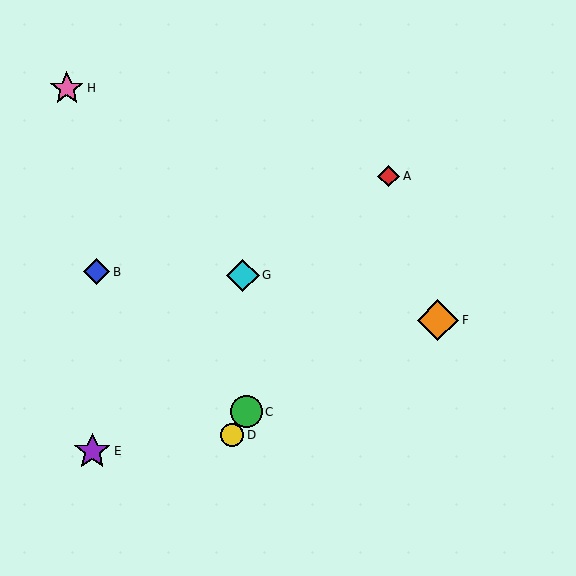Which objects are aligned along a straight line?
Objects A, C, D are aligned along a straight line.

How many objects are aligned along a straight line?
3 objects (A, C, D) are aligned along a straight line.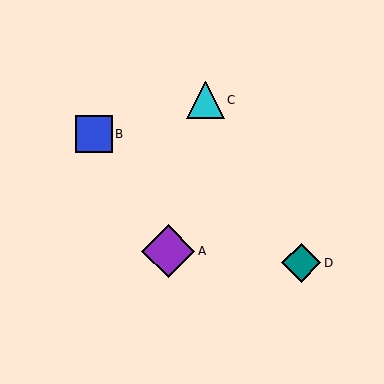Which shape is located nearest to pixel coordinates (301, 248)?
The teal diamond (labeled D) at (301, 263) is nearest to that location.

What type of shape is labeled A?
Shape A is a purple diamond.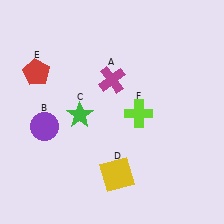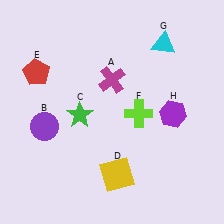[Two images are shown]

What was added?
A cyan triangle (G), a purple hexagon (H) were added in Image 2.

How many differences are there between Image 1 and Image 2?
There are 2 differences between the two images.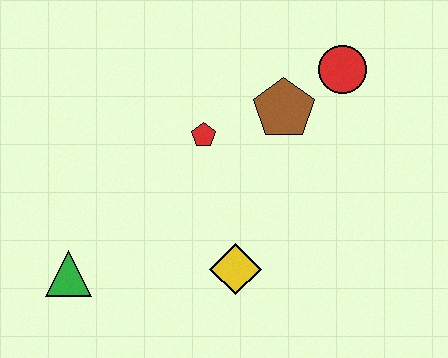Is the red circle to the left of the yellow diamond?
No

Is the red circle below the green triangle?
No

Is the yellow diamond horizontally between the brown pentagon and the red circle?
No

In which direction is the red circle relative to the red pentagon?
The red circle is to the right of the red pentagon.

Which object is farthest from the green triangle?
The red circle is farthest from the green triangle.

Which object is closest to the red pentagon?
The brown pentagon is closest to the red pentagon.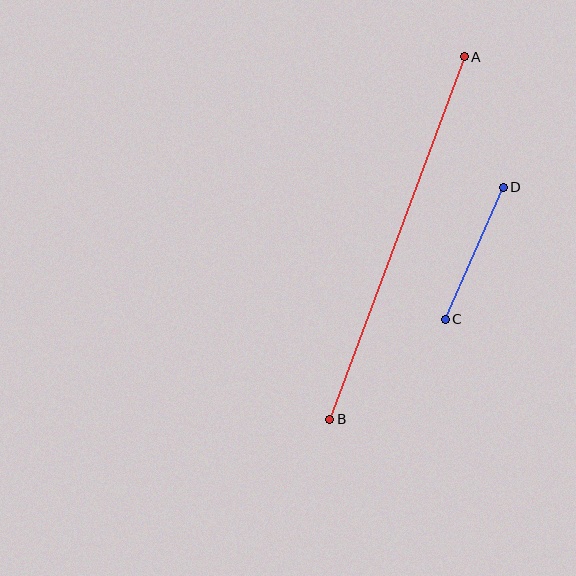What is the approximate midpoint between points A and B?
The midpoint is at approximately (397, 238) pixels.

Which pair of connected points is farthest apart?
Points A and B are farthest apart.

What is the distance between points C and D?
The distance is approximately 144 pixels.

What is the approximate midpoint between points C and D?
The midpoint is at approximately (474, 253) pixels.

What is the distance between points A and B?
The distance is approximately 387 pixels.